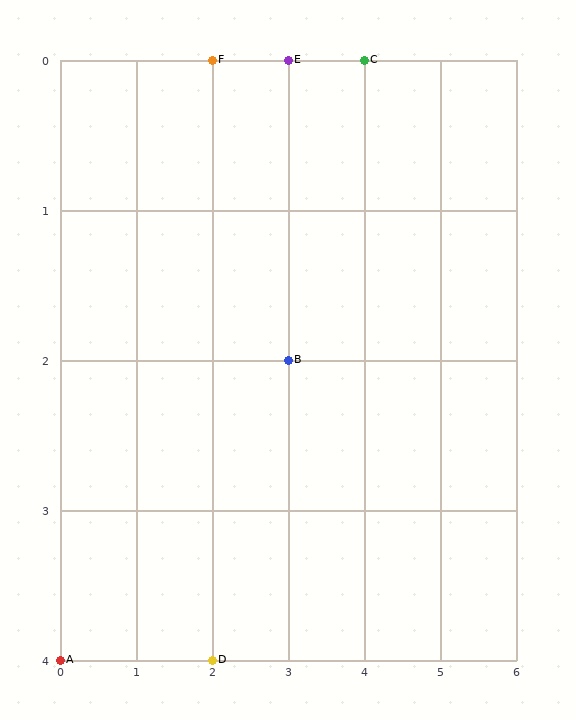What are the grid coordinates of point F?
Point F is at grid coordinates (2, 0).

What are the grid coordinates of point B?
Point B is at grid coordinates (3, 2).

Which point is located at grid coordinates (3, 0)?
Point E is at (3, 0).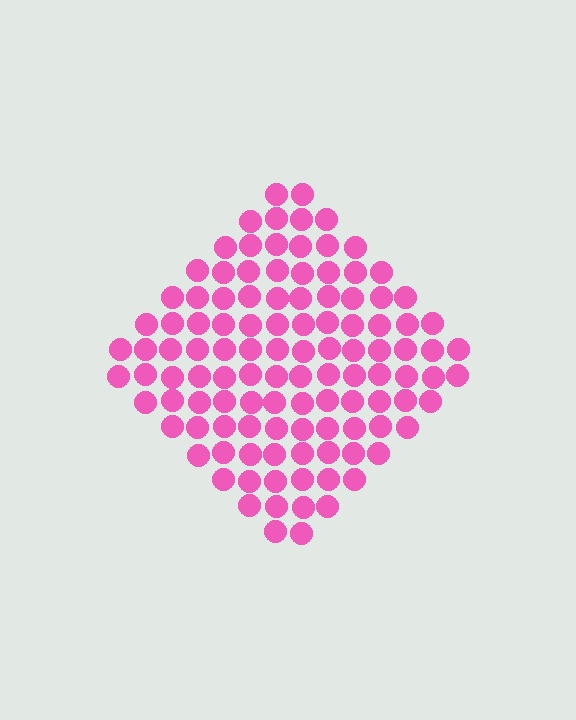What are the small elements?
The small elements are circles.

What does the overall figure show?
The overall figure shows a diamond.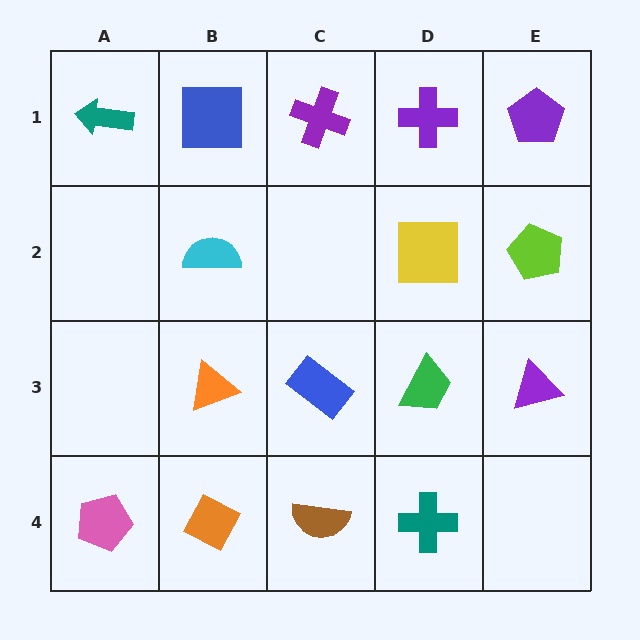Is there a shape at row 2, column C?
No, that cell is empty.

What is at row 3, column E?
A purple triangle.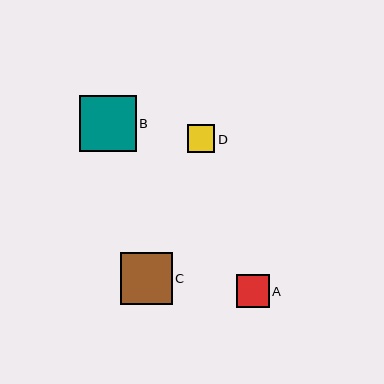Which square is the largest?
Square B is the largest with a size of approximately 56 pixels.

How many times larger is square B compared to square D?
Square B is approximately 2.1 times the size of square D.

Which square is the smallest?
Square D is the smallest with a size of approximately 27 pixels.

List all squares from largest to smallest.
From largest to smallest: B, C, A, D.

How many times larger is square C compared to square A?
Square C is approximately 1.6 times the size of square A.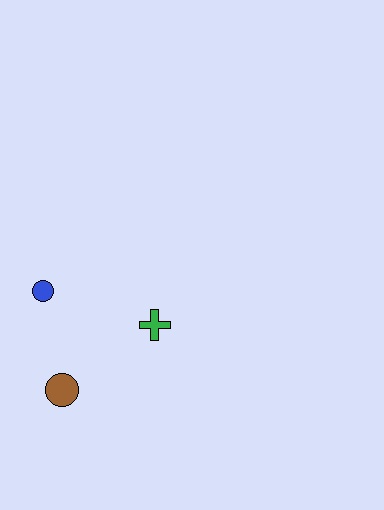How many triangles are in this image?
There are no triangles.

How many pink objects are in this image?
There are no pink objects.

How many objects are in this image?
There are 3 objects.